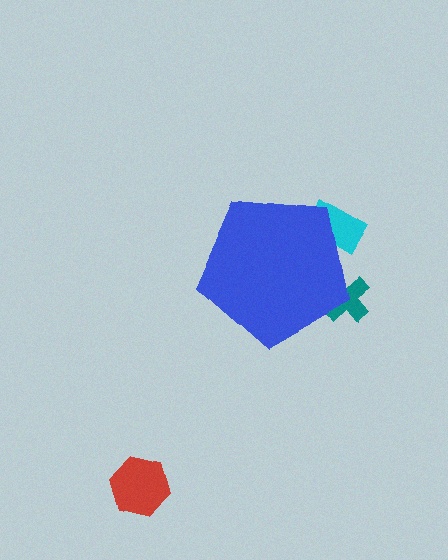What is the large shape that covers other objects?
A blue pentagon.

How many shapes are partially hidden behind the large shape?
2 shapes are partially hidden.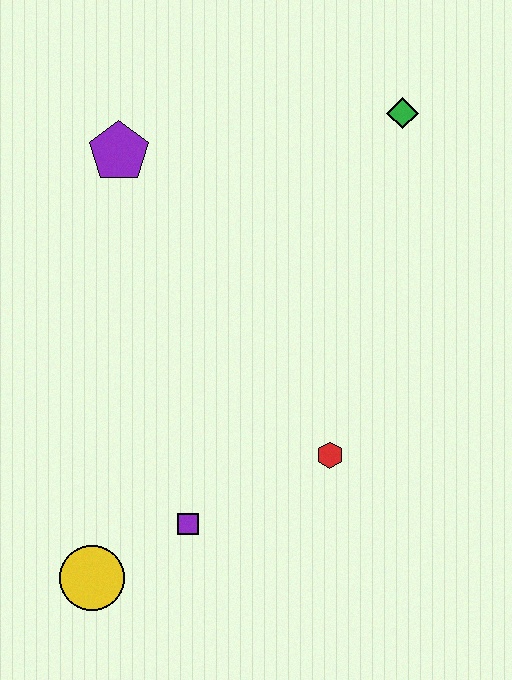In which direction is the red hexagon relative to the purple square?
The red hexagon is to the right of the purple square.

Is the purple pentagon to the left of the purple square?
Yes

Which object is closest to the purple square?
The yellow circle is closest to the purple square.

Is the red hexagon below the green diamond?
Yes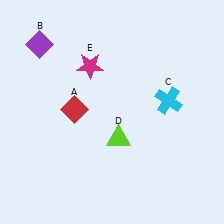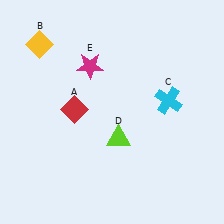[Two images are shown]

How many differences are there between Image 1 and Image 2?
There is 1 difference between the two images.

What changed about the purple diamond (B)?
In Image 1, B is purple. In Image 2, it changed to yellow.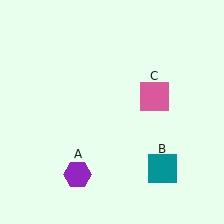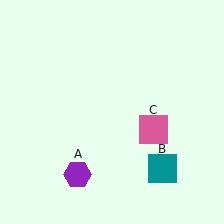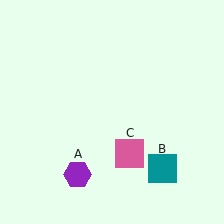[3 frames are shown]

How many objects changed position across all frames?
1 object changed position: pink square (object C).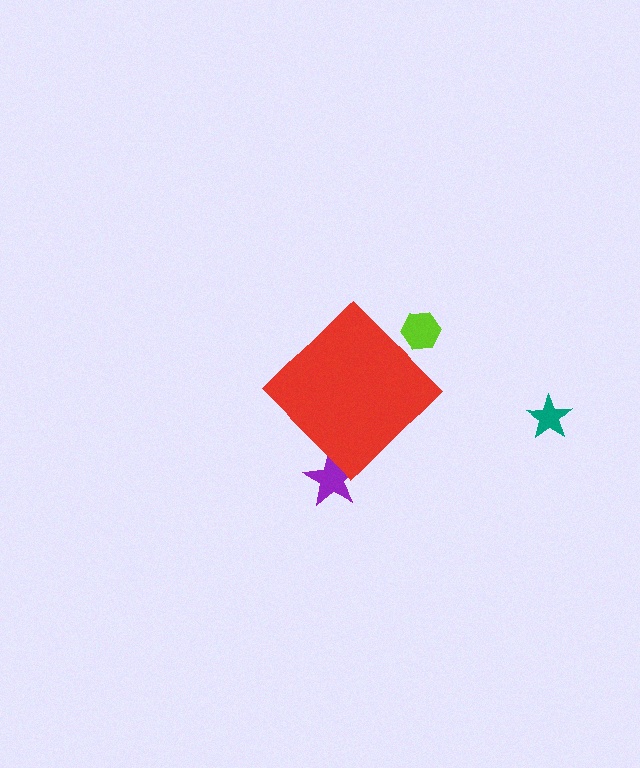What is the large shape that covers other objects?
A red diamond.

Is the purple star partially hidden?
Yes, the purple star is partially hidden behind the red diamond.